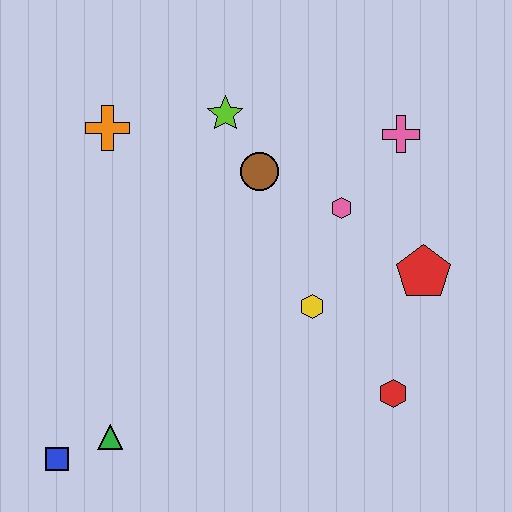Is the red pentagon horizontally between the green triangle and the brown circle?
No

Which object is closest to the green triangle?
The blue square is closest to the green triangle.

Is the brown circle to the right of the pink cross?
No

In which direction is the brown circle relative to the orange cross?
The brown circle is to the right of the orange cross.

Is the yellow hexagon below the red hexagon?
No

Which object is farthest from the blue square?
The pink cross is farthest from the blue square.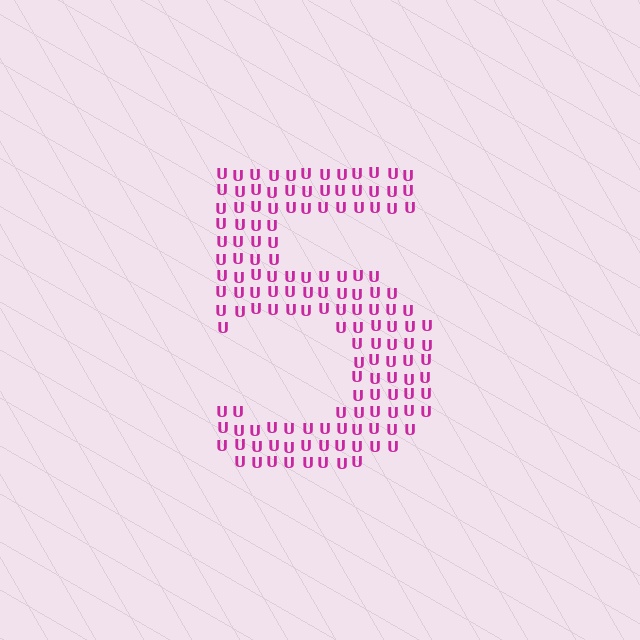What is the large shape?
The large shape is the digit 5.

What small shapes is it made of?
It is made of small letter U's.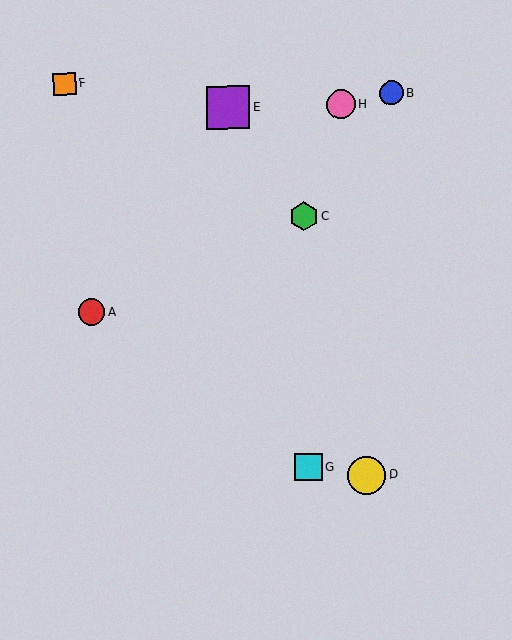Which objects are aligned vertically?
Objects C, G are aligned vertically.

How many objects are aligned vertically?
2 objects (C, G) are aligned vertically.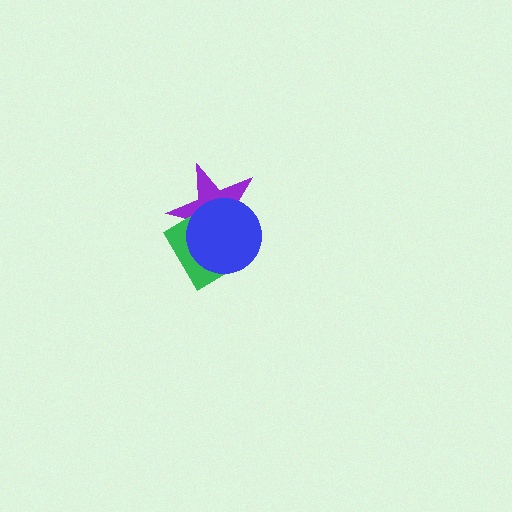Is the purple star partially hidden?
Yes, it is partially covered by another shape.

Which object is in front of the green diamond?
The blue circle is in front of the green diamond.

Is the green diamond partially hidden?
Yes, it is partially covered by another shape.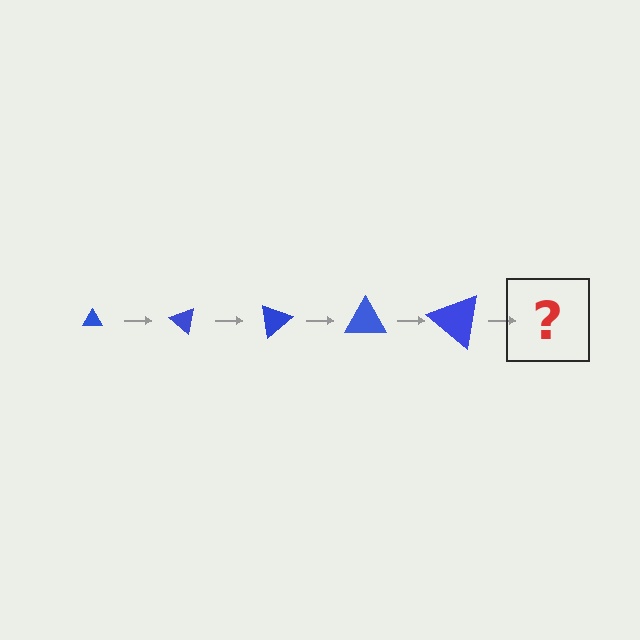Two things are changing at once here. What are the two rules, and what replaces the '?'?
The two rules are that the triangle grows larger each step and it rotates 40 degrees each step. The '?' should be a triangle, larger than the previous one and rotated 200 degrees from the start.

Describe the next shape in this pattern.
It should be a triangle, larger than the previous one and rotated 200 degrees from the start.